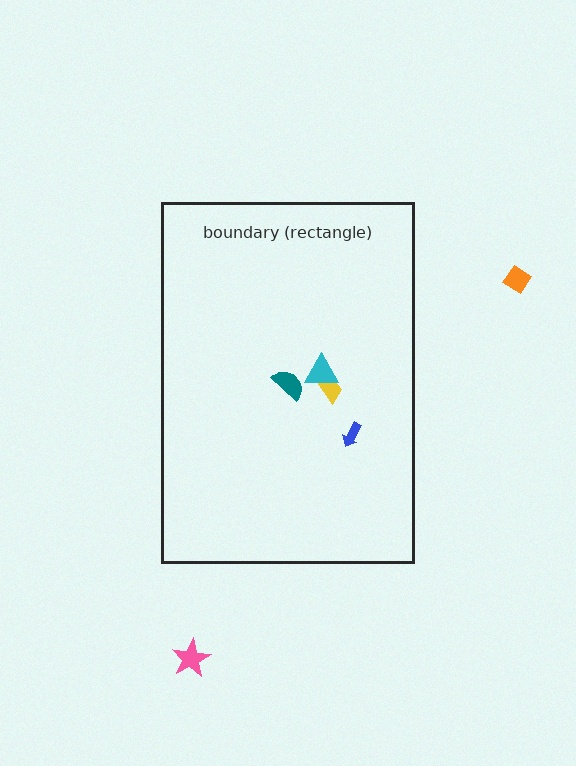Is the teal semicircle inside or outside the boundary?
Inside.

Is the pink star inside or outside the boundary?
Outside.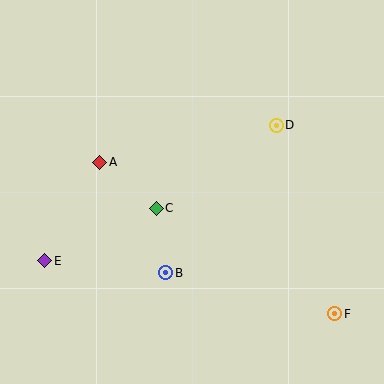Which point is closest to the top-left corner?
Point A is closest to the top-left corner.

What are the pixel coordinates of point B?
Point B is at (166, 273).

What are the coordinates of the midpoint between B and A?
The midpoint between B and A is at (133, 218).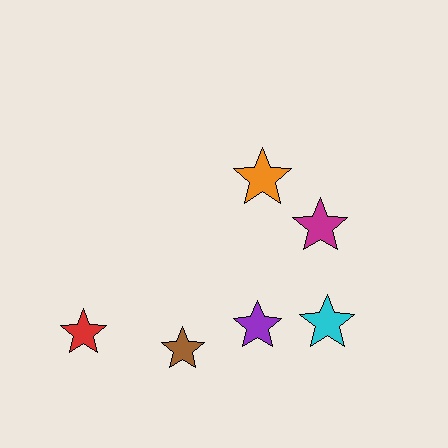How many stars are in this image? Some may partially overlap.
There are 6 stars.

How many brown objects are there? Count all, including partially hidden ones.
There is 1 brown object.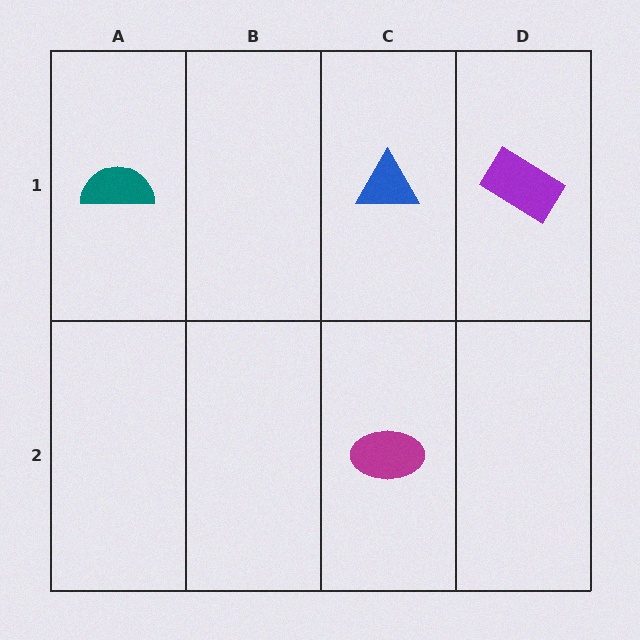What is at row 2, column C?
A magenta ellipse.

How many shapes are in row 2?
1 shape.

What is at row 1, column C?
A blue triangle.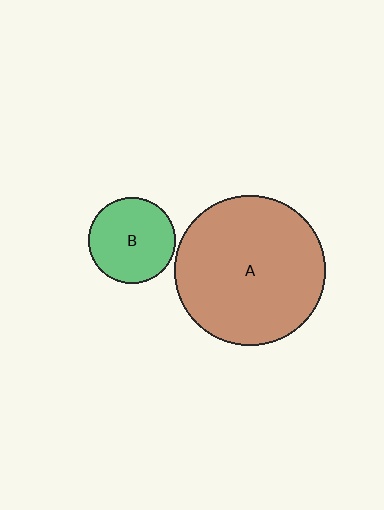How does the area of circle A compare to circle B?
Approximately 3.0 times.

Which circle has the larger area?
Circle A (brown).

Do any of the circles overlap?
No, none of the circles overlap.